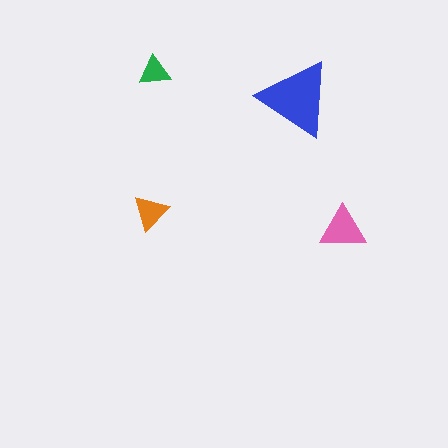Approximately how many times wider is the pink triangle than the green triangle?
About 1.5 times wider.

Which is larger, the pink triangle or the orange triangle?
The pink one.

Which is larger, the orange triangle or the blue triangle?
The blue one.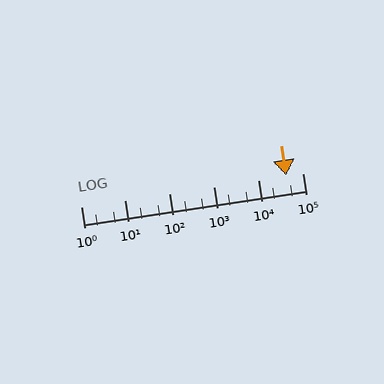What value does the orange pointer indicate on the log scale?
The pointer indicates approximately 43000.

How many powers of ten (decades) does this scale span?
The scale spans 5 decades, from 1 to 100000.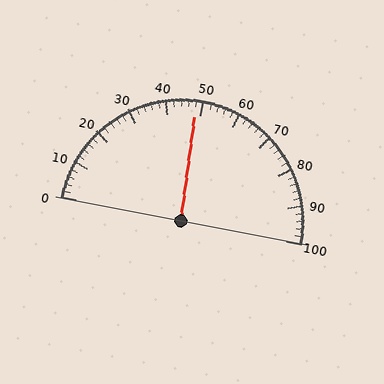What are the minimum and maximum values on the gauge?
The gauge ranges from 0 to 100.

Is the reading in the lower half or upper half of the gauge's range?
The reading is in the lower half of the range (0 to 100).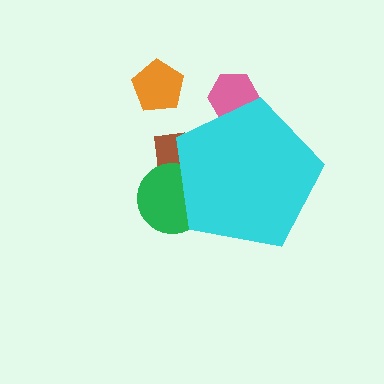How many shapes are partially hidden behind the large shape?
4 shapes are partially hidden.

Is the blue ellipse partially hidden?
Yes, the blue ellipse is partially hidden behind the cyan pentagon.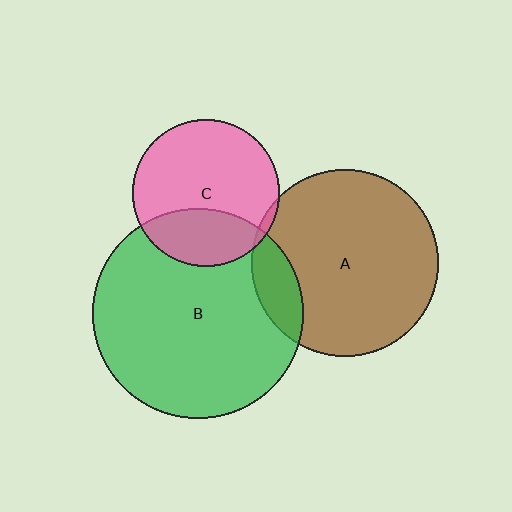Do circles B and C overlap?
Yes.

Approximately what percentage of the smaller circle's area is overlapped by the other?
Approximately 30%.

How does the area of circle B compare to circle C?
Approximately 2.0 times.